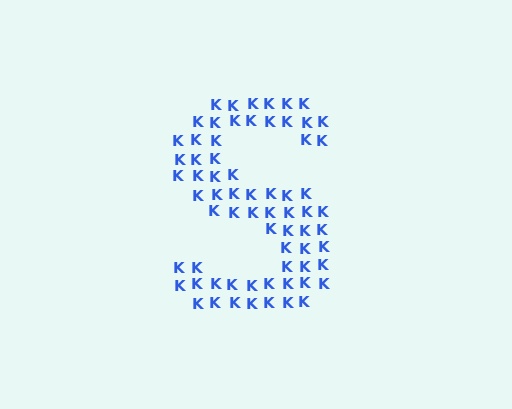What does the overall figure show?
The overall figure shows the letter S.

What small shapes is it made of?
It is made of small letter K's.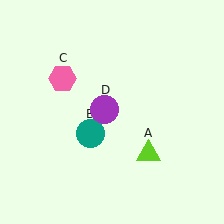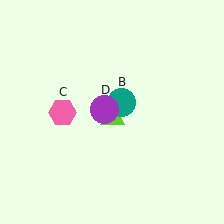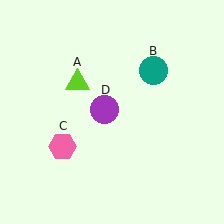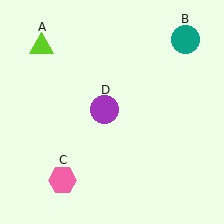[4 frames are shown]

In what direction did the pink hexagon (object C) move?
The pink hexagon (object C) moved down.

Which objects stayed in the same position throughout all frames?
Purple circle (object D) remained stationary.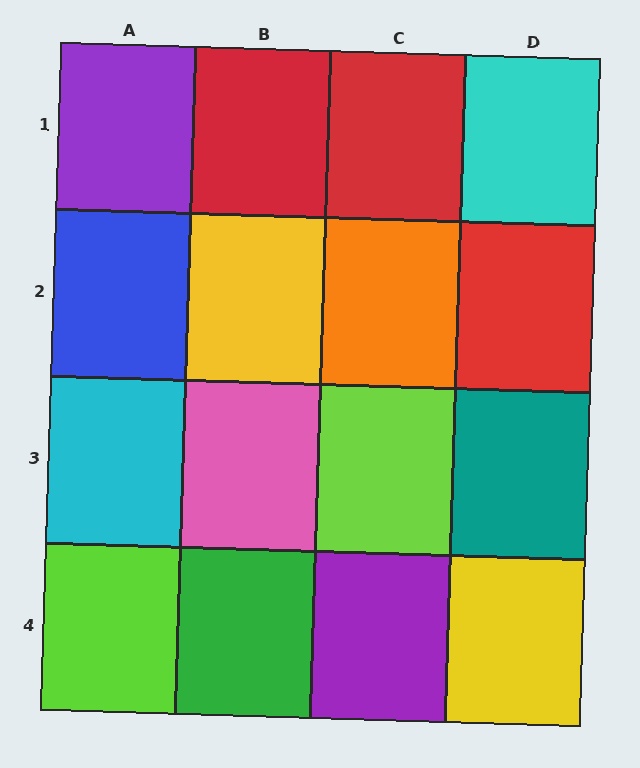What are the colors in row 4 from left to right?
Lime, green, purple, yellow.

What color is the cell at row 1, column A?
Purple.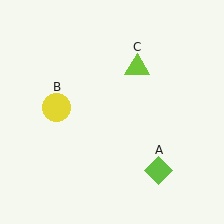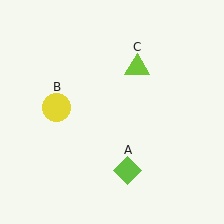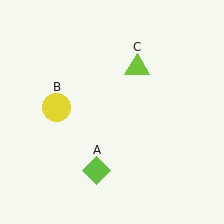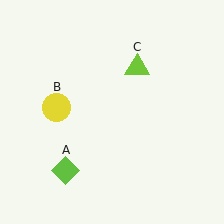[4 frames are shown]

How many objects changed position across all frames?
1 object changed position: lime diamond (object A).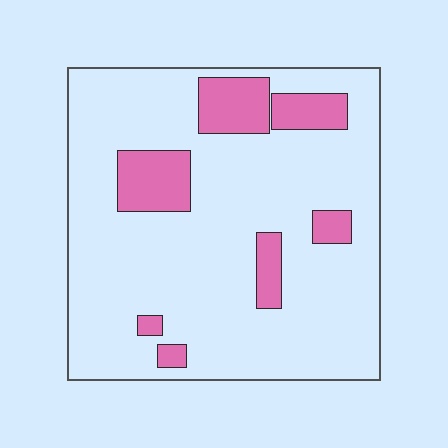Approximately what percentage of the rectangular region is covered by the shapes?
Approximately 15%.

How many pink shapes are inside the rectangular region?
7.